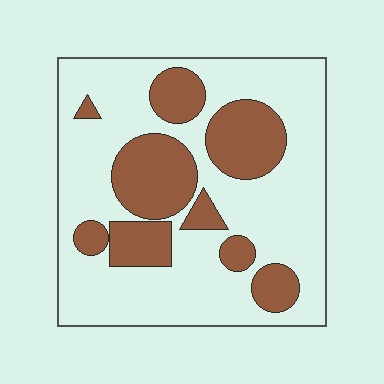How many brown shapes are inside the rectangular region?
9.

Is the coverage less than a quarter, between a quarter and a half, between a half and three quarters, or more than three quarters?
Between a quarter and a half.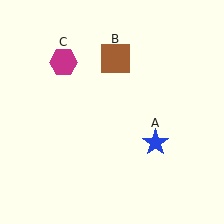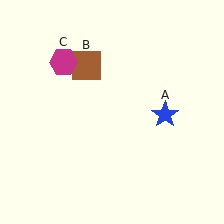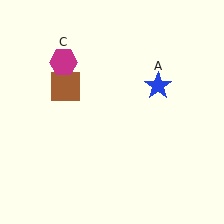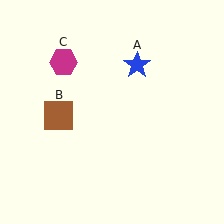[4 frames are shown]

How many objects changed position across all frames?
2 objects changed position: blue star (object A), brown square (object B).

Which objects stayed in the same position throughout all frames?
Magenta hexagon (object C) remained stationary.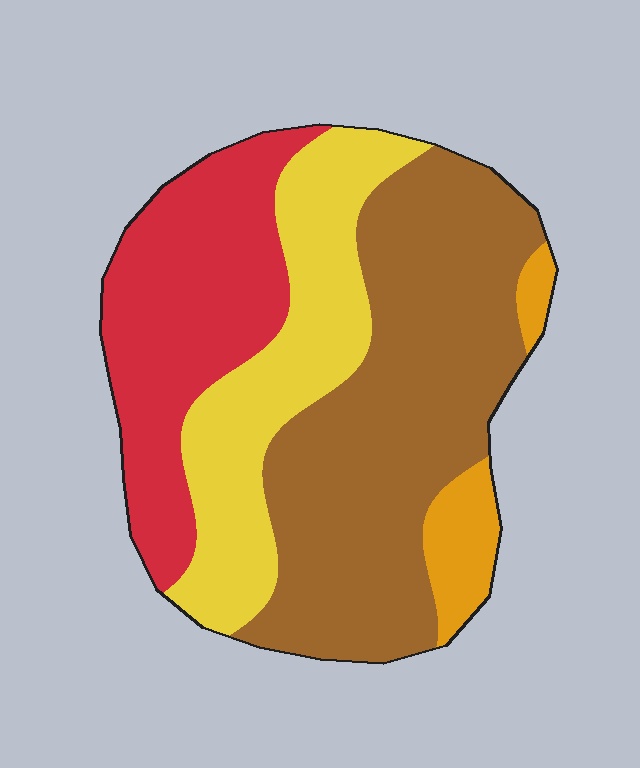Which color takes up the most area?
Brown, at roughly 45%.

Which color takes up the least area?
Orange, at roughly 5%.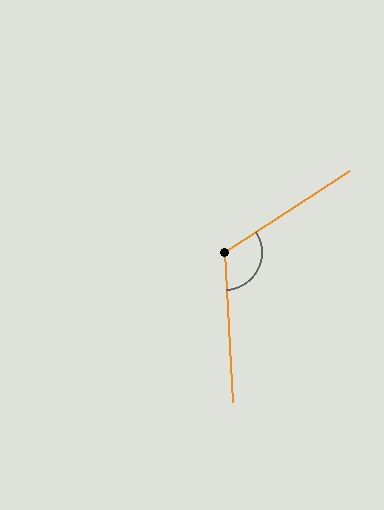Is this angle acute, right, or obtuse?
It is obtuse.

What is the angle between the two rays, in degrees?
Approximately 120 degrees.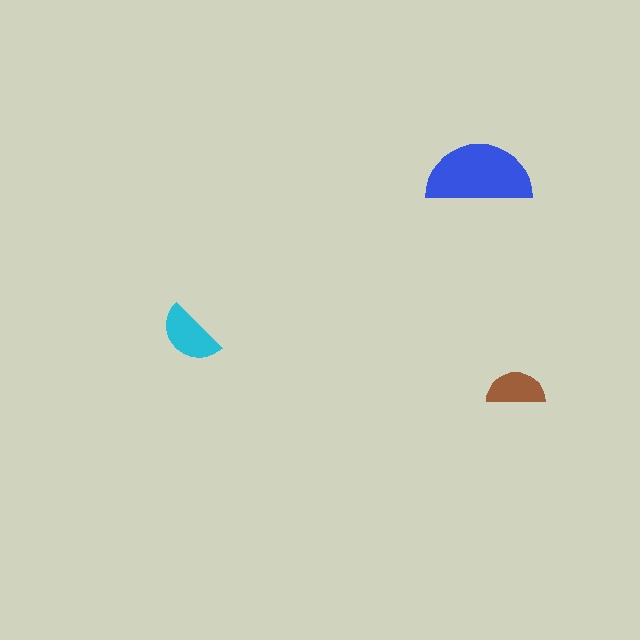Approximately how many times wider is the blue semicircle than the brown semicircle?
About 2 times wider.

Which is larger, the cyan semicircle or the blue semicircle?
The blue one.